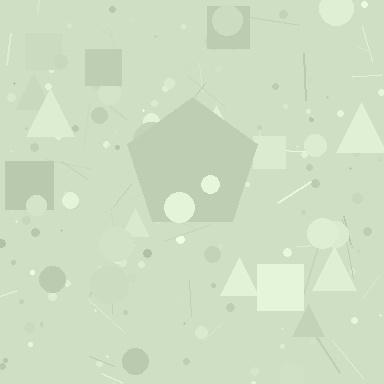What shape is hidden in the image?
A pentagon is hidden in the image.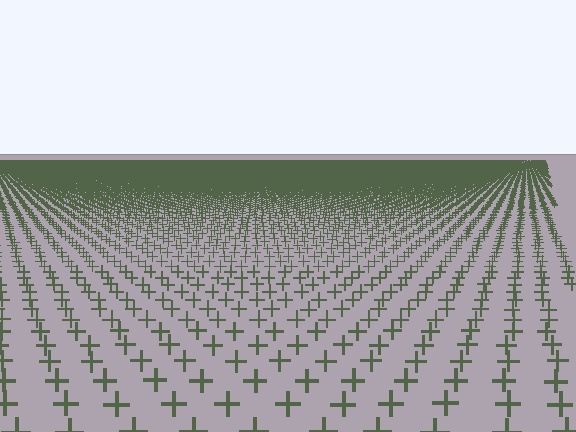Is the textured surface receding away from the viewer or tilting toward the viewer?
The surface is receding away from the viewer. Texture elements get smaller and denser toward the top.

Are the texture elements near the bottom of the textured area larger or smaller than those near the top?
Larger. Near the bottom, elements are closer to the viewer and appear at a bigger on-screen size.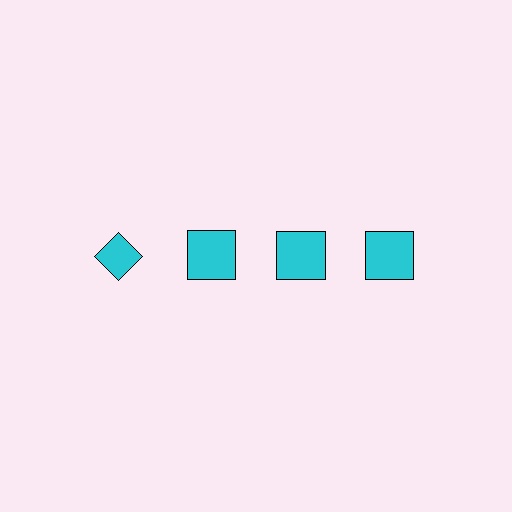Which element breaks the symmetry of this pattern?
The cyan diamond in the top row, leftmost column breaks the symmetry. All other shapes are cyan squares.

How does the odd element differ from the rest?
It has a different shape: diamond instead of square.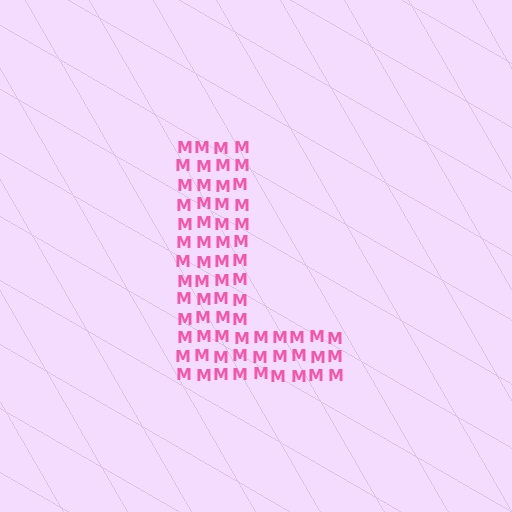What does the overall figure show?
The overall figure shows the letter L.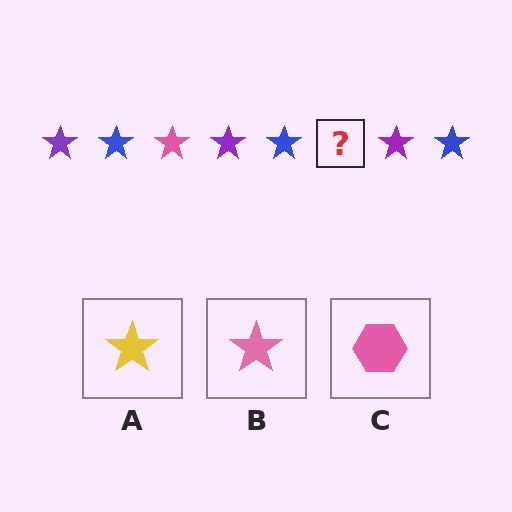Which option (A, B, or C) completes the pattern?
B.